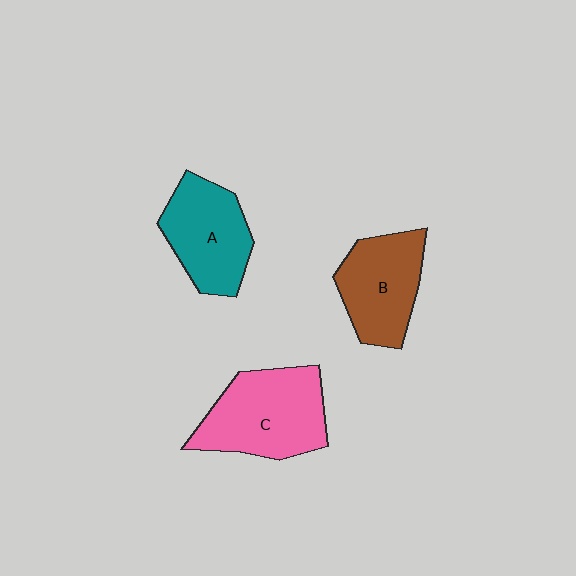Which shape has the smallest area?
Shape B (brown).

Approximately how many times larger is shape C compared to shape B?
Approximately 1.3 times.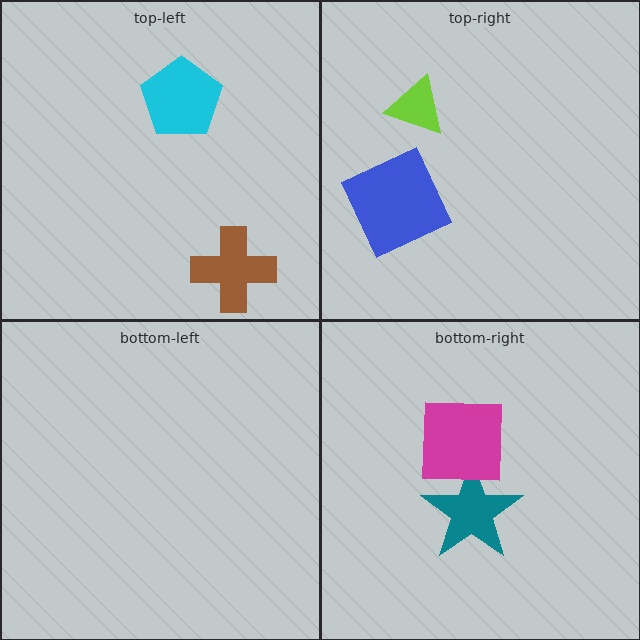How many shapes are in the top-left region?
2.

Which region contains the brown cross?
The top-left region.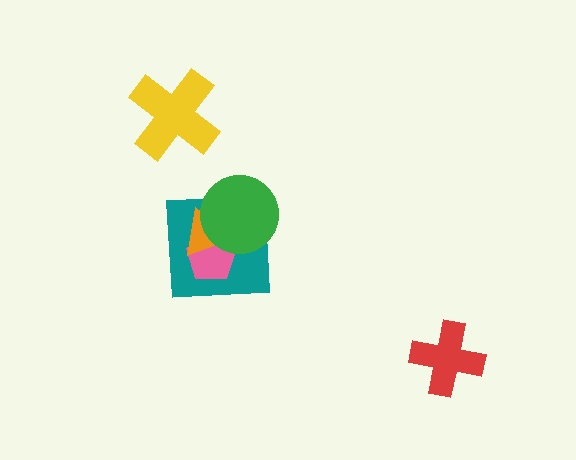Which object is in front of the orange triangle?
The green circle is in front of the orange triangle.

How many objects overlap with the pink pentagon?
3 objects overlap with the pink pentagon.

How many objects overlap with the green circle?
3 objects overlap with the green circle.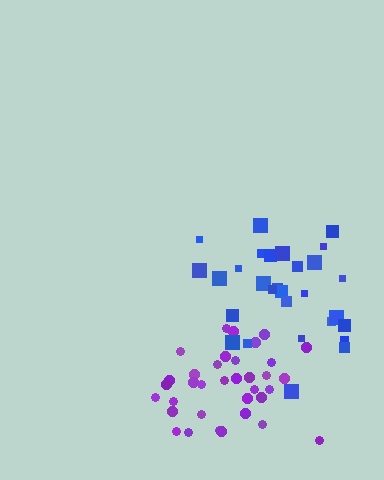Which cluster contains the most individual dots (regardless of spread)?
Purple (35).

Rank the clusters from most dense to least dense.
purple, blue.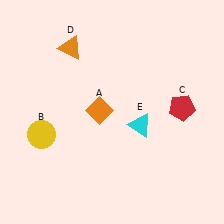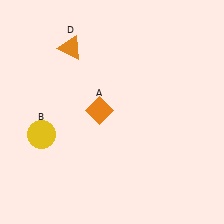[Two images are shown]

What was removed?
The red pentagon (C), the cyan triangle (E) were removed in Image 2.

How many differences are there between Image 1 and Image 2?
There are 2 differences between the two images.